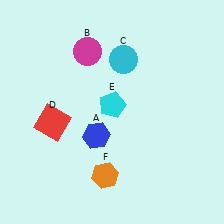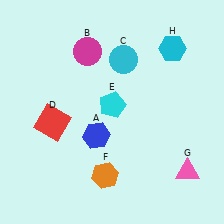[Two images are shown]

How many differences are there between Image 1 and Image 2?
There are 2 differences between the two images.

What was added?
A pink triangle (G), a cyan hexagon (H) were added in Image 2.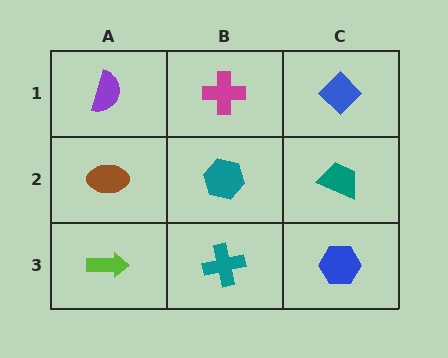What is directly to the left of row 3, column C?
A teal cross.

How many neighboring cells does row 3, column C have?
2.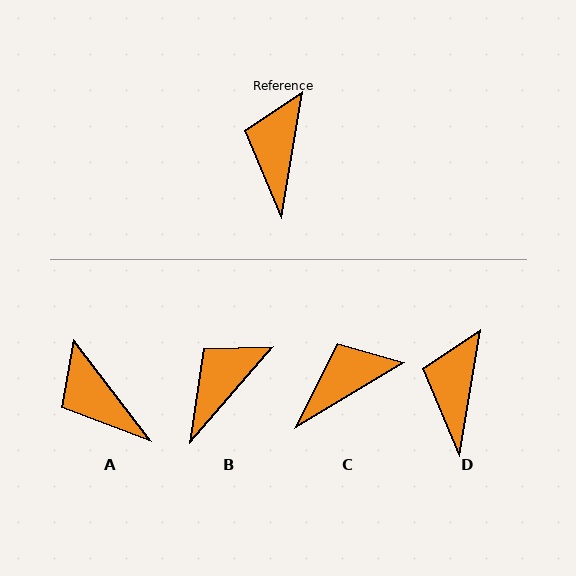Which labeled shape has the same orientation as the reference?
D.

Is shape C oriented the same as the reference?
No, it is off by about 50 degrees.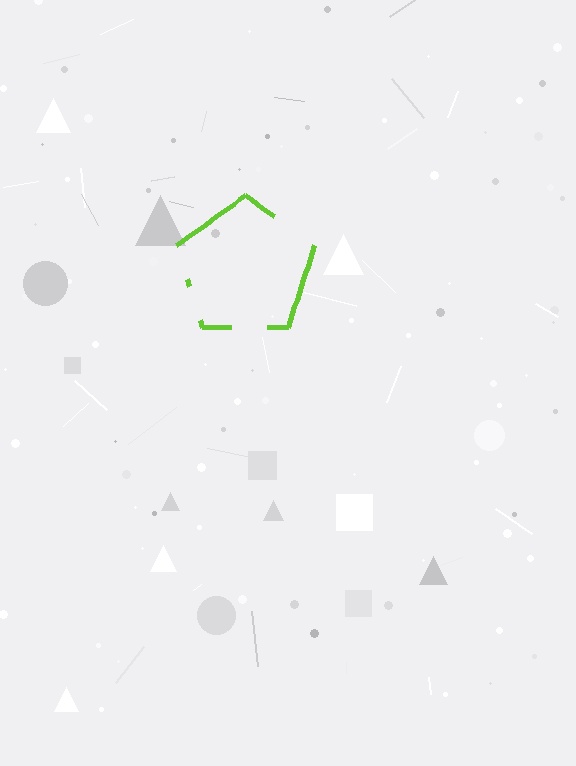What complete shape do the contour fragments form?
The contour fragments form a pentagon.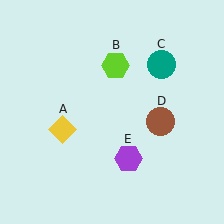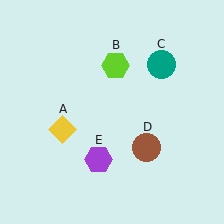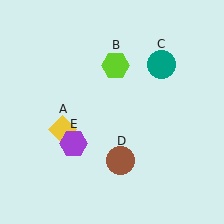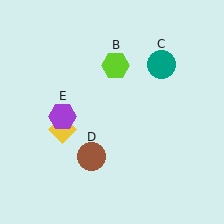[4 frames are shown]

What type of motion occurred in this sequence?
The brown circle (object D), purple hexagon (object E) rotated clockwise around the center of the scene.